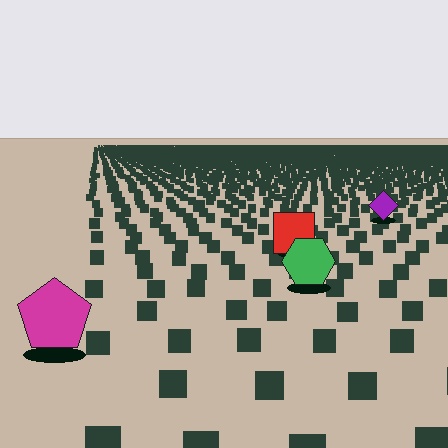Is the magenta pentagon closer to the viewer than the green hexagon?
Yes. The magenta pentagon is closer — you can tell from the texture gradient: the ground texture is coarser near it.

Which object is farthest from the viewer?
The purple diamond is farthest from the viewer. It appears smaller and the ground texture around it is denser.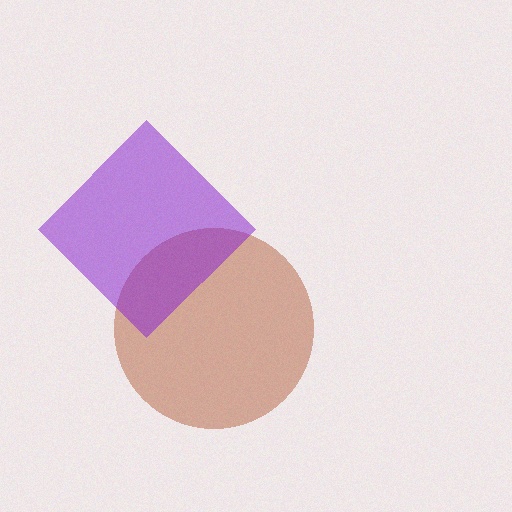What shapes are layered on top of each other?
The layered shapes are: a brown circle, a purple diamond.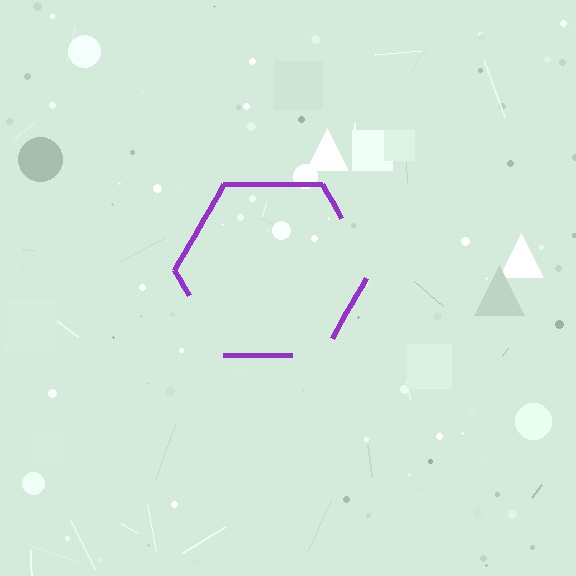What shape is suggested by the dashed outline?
The dashed outline suggests a hexagon.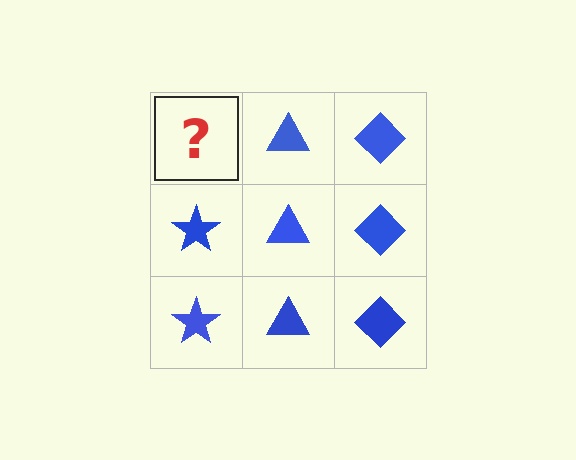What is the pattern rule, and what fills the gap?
The rule is that each column has a consistent shape. The gap should be filled with a blue star.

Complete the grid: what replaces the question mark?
The question mark should be replaced with a blue star.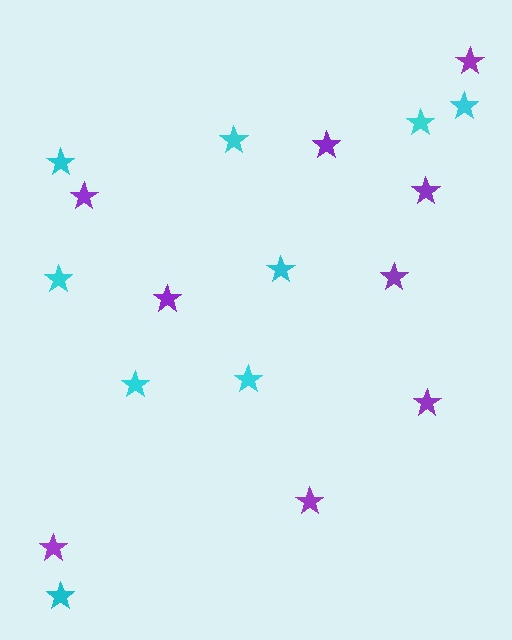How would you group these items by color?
There are 2 groups: one group of purple stars (9) and one group of cyan stars (9).